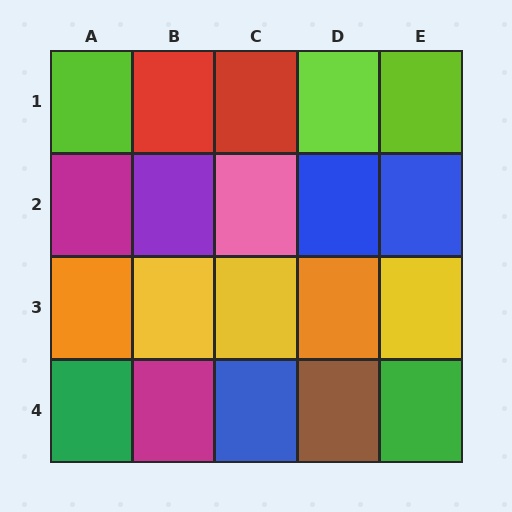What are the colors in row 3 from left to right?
Orange, yellow, yellow, orange, yellow.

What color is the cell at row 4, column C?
Blue.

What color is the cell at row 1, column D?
Lime.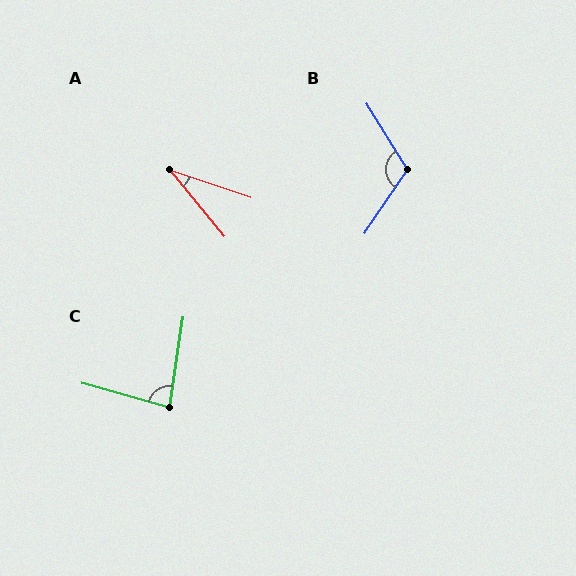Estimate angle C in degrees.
Approximately 83 degrees.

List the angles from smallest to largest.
A (32°), C (83°), B (114°).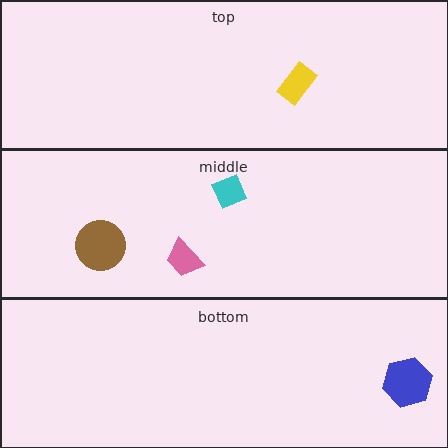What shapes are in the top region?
The yellow rectangle.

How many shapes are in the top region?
1.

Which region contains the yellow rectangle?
The top region.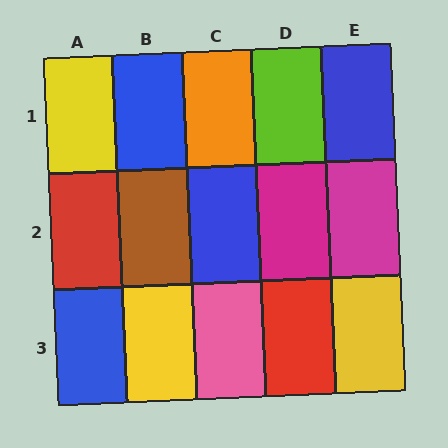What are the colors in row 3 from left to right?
Blue, yellow, pink, red, yellow.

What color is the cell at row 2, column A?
Red.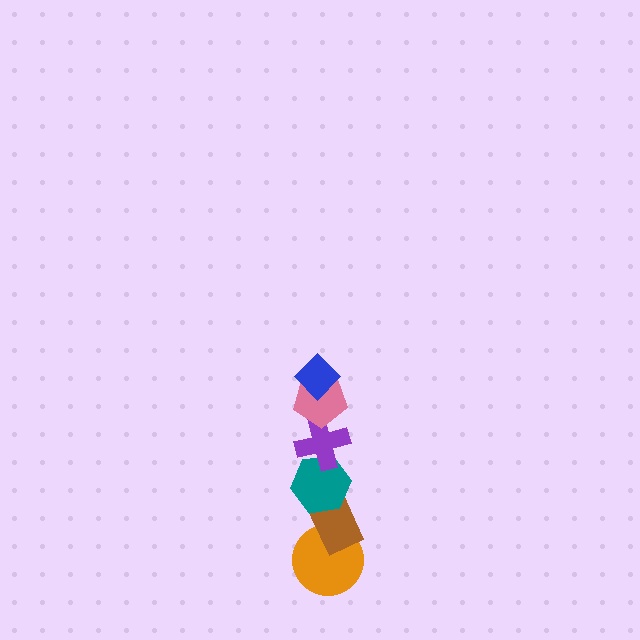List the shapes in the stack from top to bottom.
From top to bottom: the blue diamond, the pink pentagon, the purple cross, the teal hexagon, the brown rectangle, the orange circle.